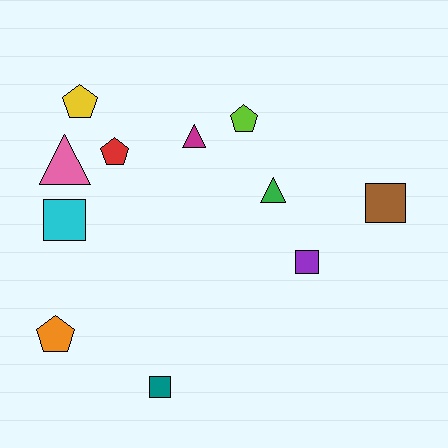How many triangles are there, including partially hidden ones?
There are 3 triangles.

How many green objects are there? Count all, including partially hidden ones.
There is 1 green object.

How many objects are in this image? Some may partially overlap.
There are 11 objects.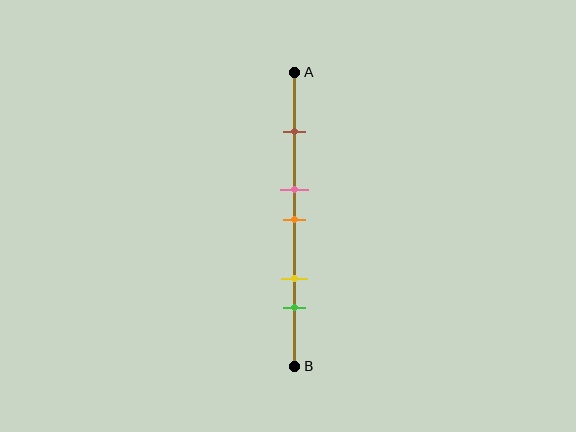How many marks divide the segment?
There are 5 marks dividing the segment.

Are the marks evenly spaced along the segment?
No, the marks are not evenly spaced.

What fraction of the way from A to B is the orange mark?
The orange mark is approximately 50% (0.5) of the way from A to B.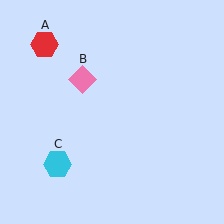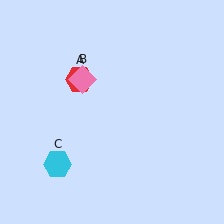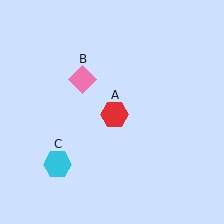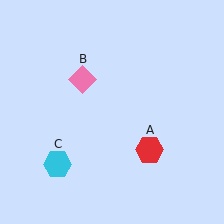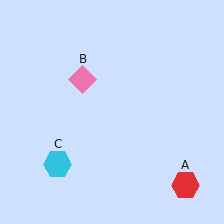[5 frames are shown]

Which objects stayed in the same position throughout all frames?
Pink diamond (object B) and cyan hexagon (object C) remained stationary.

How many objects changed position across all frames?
1 object changed position: red hexagon (object A).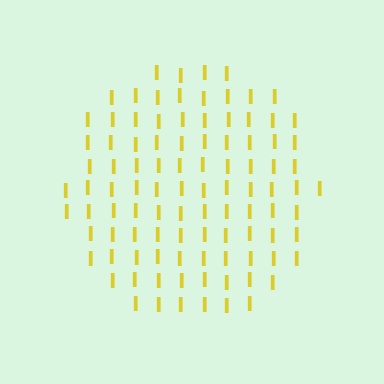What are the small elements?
The small elements are letter I's.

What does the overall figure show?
The overall figure shows a circle.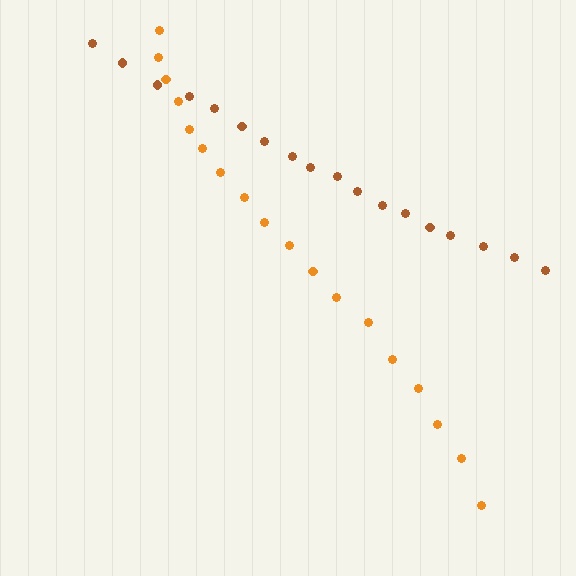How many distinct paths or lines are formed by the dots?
There are 2 distinct paths.